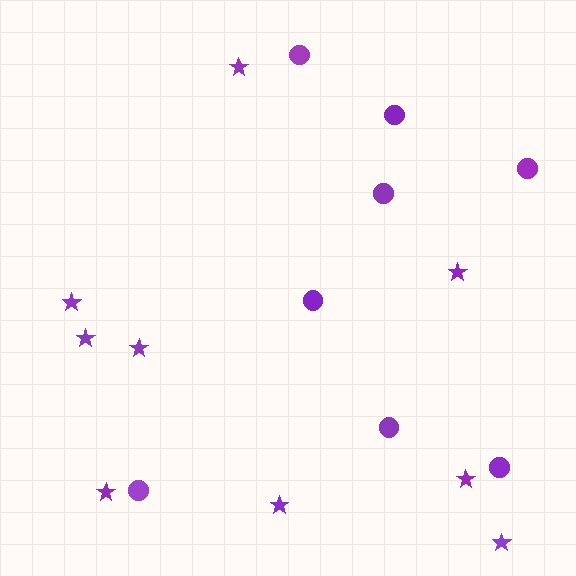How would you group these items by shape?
There are 2 groups: one group of stars (9) and one group of circles (8).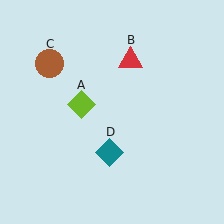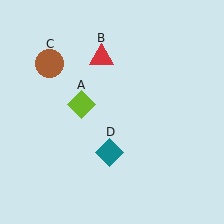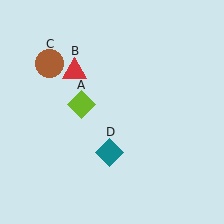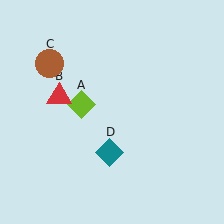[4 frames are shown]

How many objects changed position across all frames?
1 object changed position: red triangle (object B).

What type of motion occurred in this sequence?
The red triangle (object B) rotated counterclockwise around the center of the scene.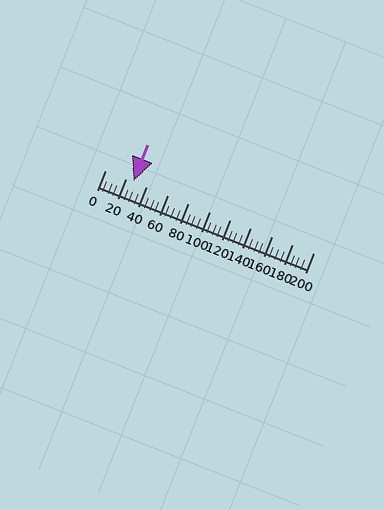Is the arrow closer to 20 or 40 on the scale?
The arrow is closer to 20.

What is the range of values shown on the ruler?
The ruler shows values from 0 to 200.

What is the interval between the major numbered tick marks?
The major tick marks are spaced 20 units apart.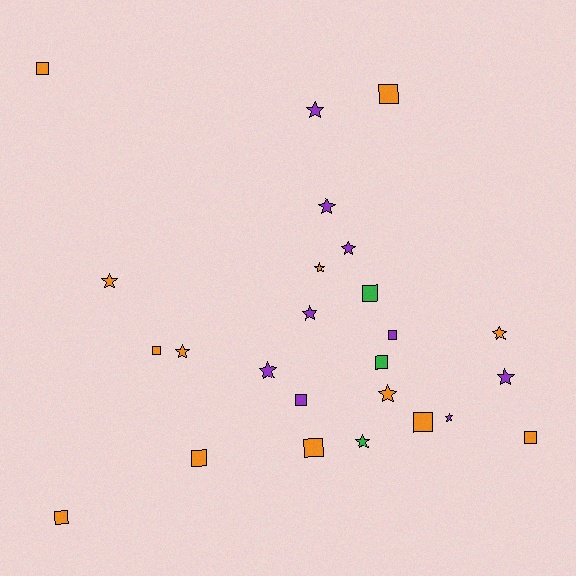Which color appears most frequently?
Orange, with 13 objects.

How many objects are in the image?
There are 25 objects.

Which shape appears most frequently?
Star, with 13 objects.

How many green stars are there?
There is 1 green star.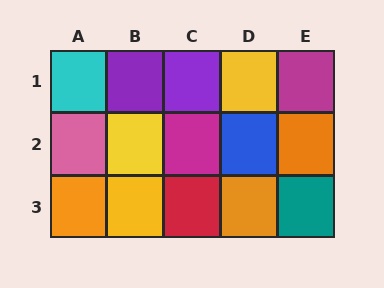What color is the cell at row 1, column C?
Purple.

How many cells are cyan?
1 cell is cyan.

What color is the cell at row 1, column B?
Purple.